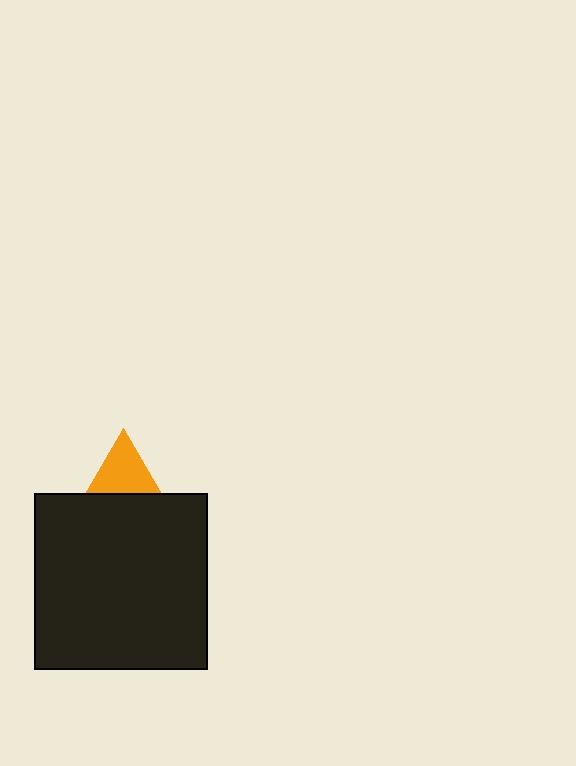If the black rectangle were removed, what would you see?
You would see the complete orange triangle.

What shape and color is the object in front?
The object in front is a black rectangle.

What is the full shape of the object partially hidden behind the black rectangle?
The partially hidden object is an orange triangle.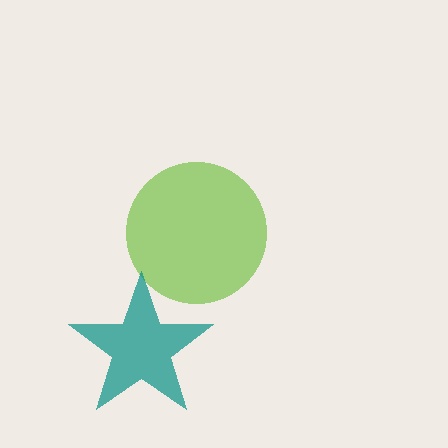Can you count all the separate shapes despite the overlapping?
Yes, there are 2 separate shapes.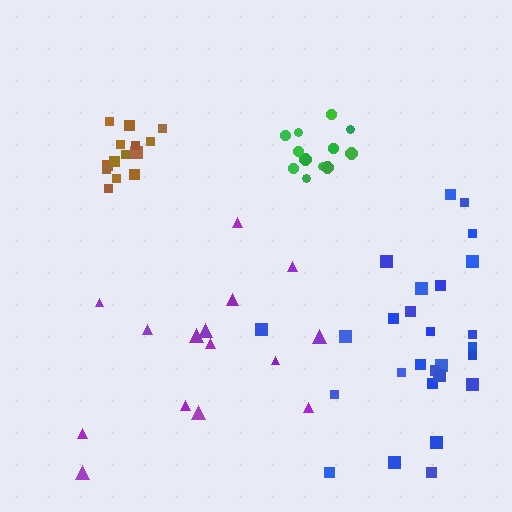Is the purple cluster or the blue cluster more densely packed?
Blue.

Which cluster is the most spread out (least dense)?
Purple.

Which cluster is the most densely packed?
Brown.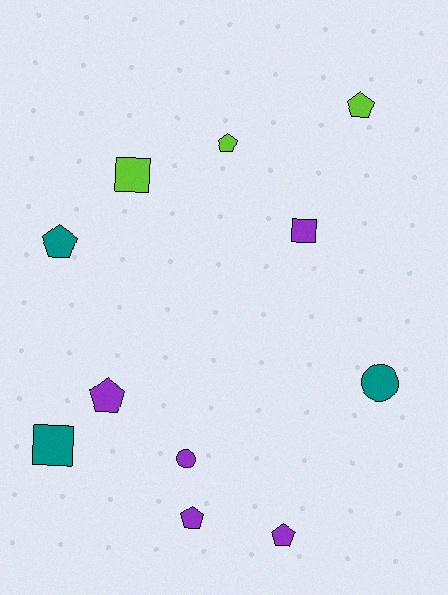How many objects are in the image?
There are 11 objects.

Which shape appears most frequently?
Pentagon, with 6 objects.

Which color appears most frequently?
Purple, with 5 objects.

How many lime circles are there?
There are no lime circles.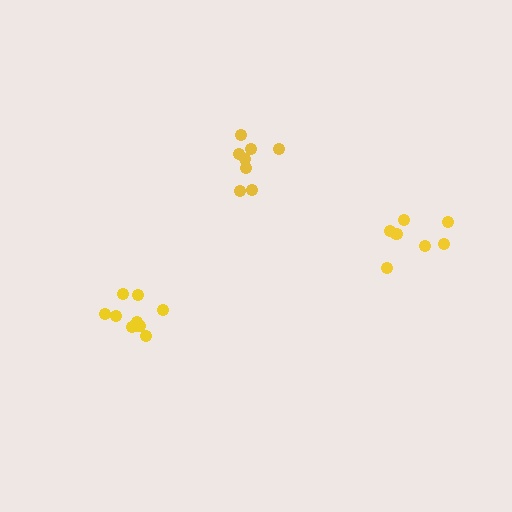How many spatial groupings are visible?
There are 3 spatial groupings.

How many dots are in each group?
Group 1: 10 dots, Group 2: 8 dots, Group 3: 7 dots (25 total).